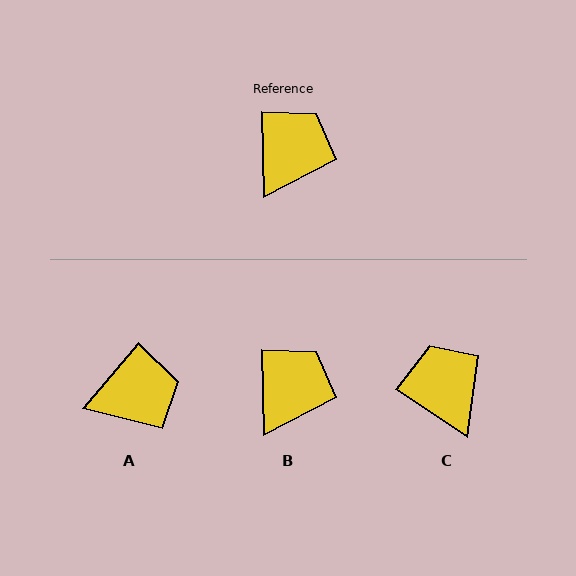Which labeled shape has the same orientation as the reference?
B.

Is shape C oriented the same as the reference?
No, it is off by about 55 degrees.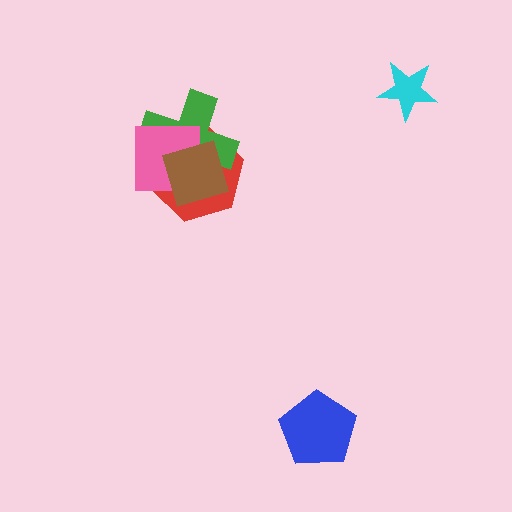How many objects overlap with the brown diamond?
3 objects overlap with the brown diamond.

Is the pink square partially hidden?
Yes, it is partially covered by another shape.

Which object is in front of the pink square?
The brown diamond is in front of the pink square.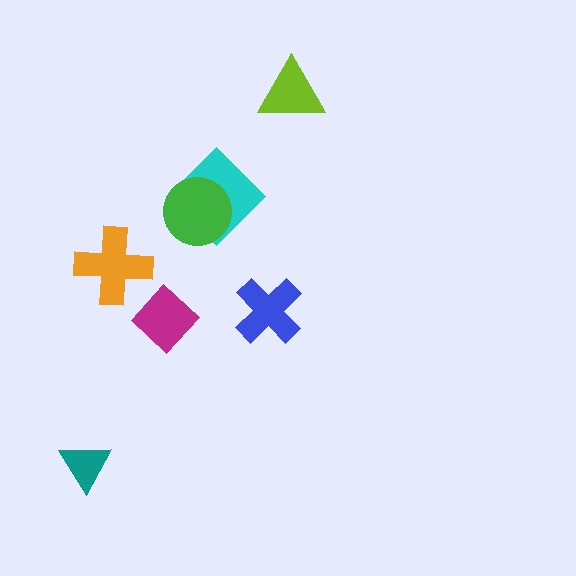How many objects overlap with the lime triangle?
0 objects overlap with the lime triangle.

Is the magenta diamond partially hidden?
No, no other shape covers it.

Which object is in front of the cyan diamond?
The green circle is in front of the cyan diamond.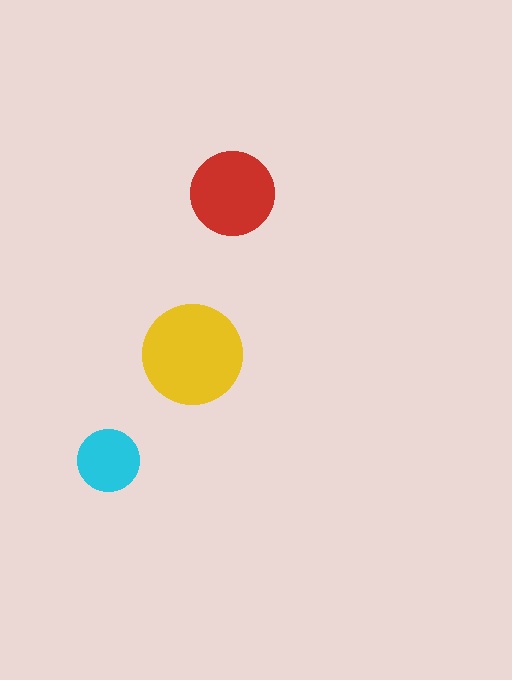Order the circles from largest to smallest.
the yellow one, the red one, the cyan one.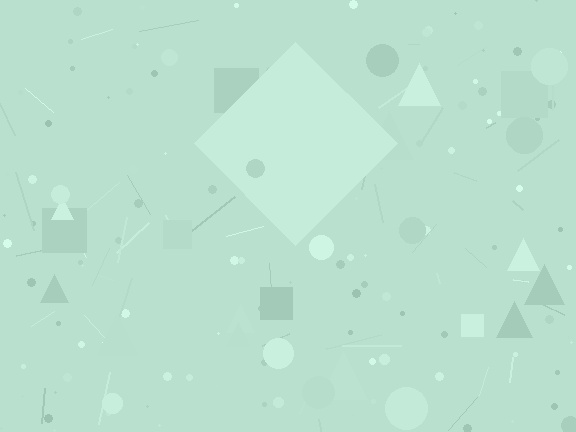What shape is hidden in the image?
A diamond is hidden in the image.